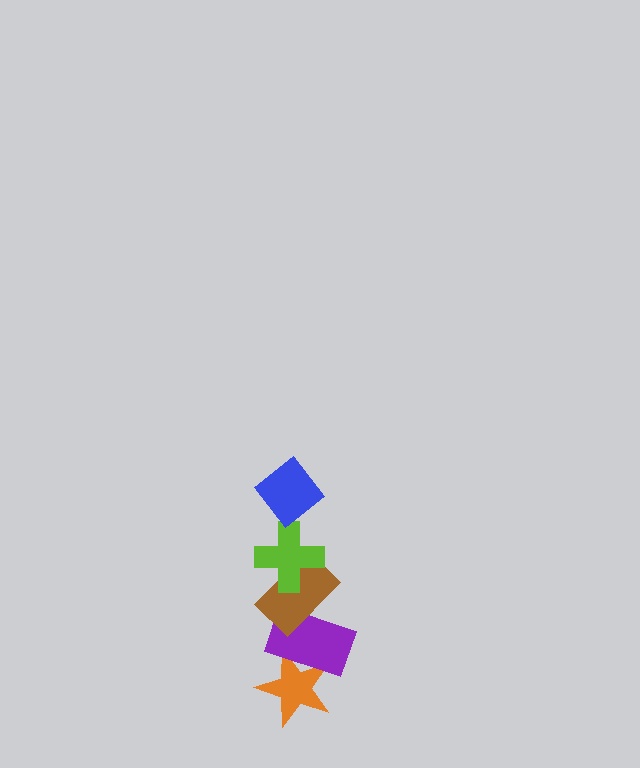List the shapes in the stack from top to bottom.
From top to bottom: the blue diamond, the lime cross, the brown rectangle, the purple rectangle, the orange star.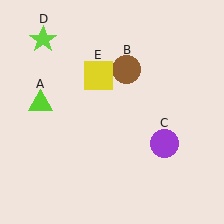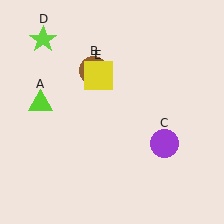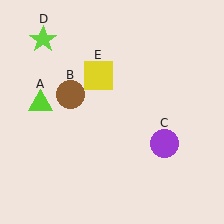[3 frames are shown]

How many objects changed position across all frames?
1 object changed position: brown circle (object B).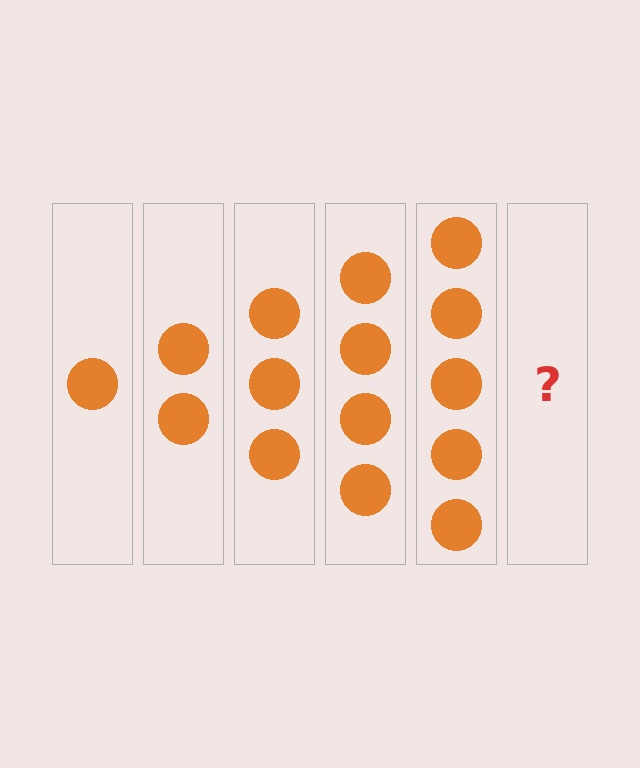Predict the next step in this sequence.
The next step is 6 circles.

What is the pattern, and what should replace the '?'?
The pattern is that each step adds one more circle. The '?' should be 6 circles.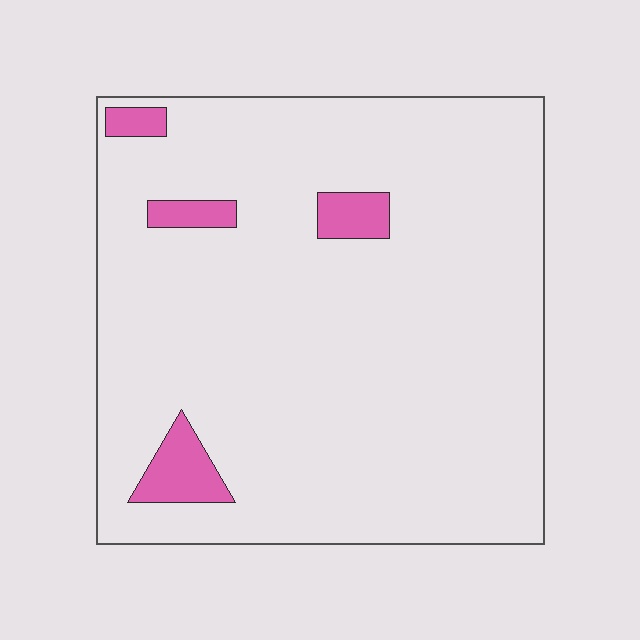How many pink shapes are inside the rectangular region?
4.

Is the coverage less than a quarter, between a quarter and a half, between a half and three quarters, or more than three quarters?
Less than a quarter.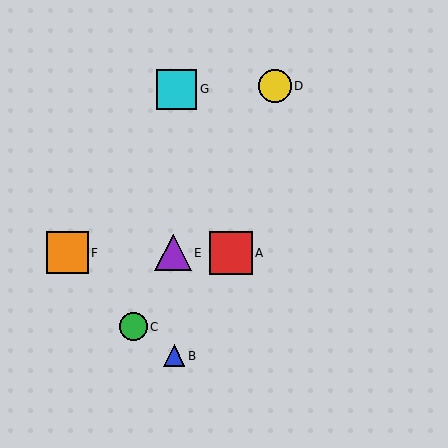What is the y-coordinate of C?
Object C is at y≈327.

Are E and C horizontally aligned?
No, E is at y≈253 and C is at y≈327.